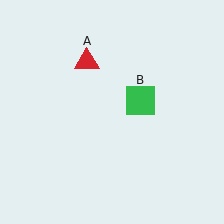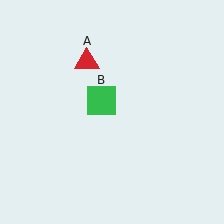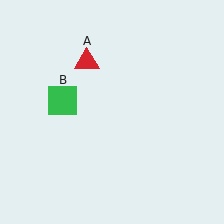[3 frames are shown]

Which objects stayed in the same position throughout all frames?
Red triangle (object A) remained stationary.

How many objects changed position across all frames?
1 object changed position: green square (object B).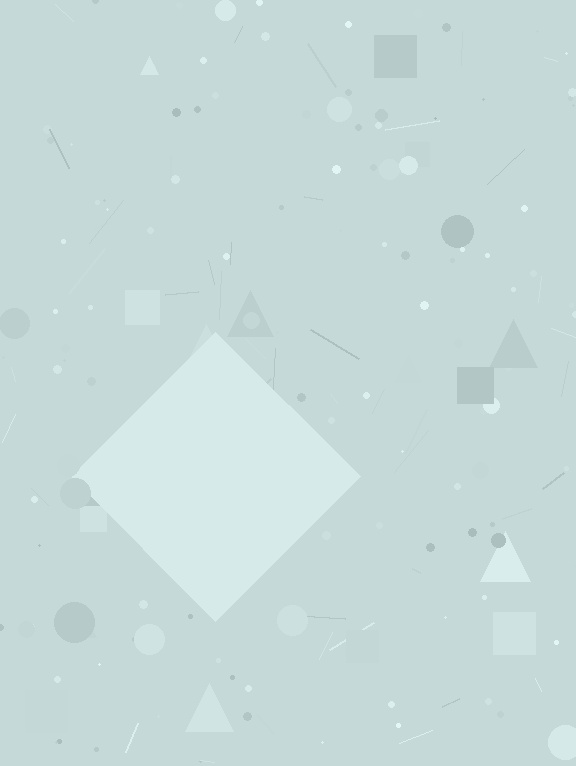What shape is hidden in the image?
A diamond is hidden in the image.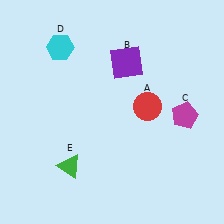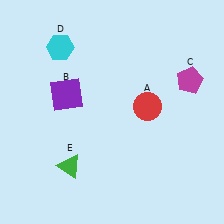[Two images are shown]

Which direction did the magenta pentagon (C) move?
The magenta pentagon (C) moved up.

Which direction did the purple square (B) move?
The purple square (B) moved left.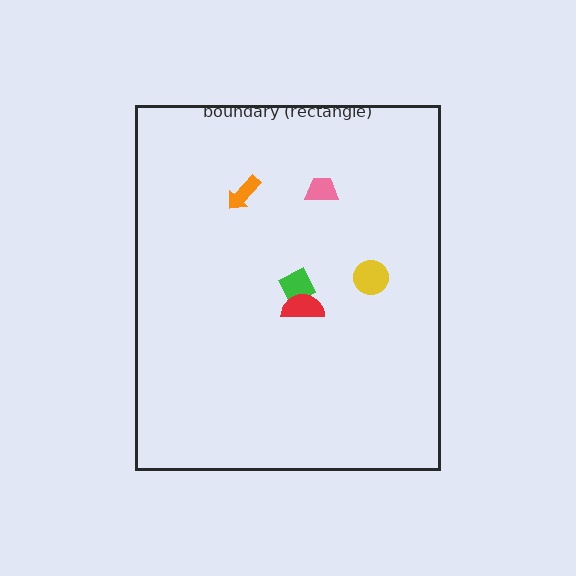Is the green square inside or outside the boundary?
Inside.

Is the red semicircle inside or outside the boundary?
Inside.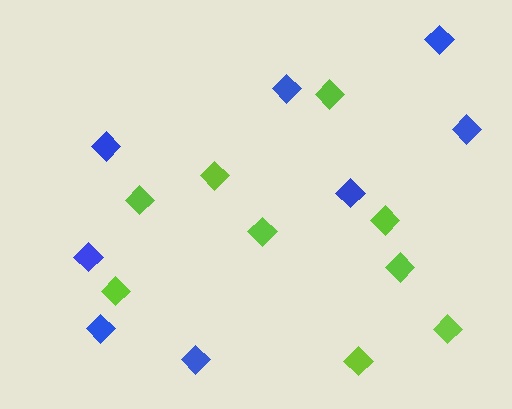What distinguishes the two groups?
There are 2 groups: one group of lime diamonds (9) and one group of blue diamonds (8).